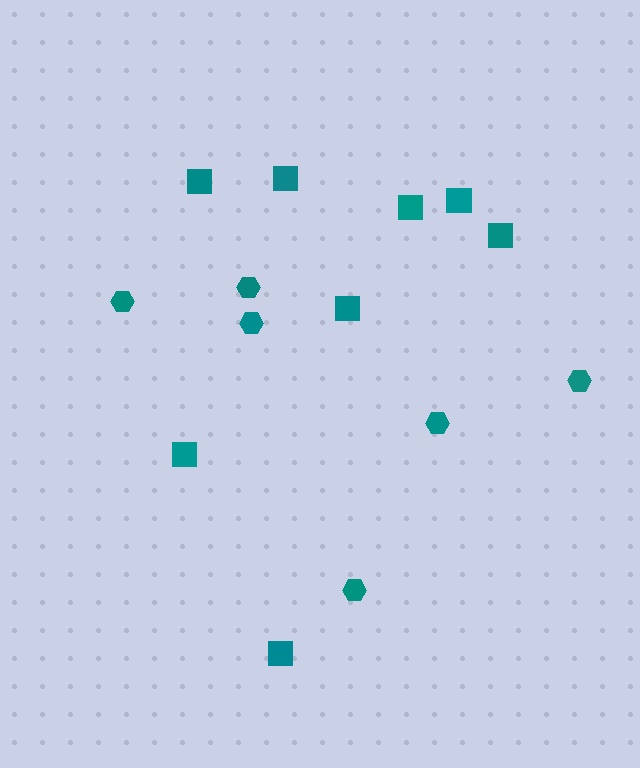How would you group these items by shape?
There are 2 groups: one group of squares (8) and one group of hexagons (6).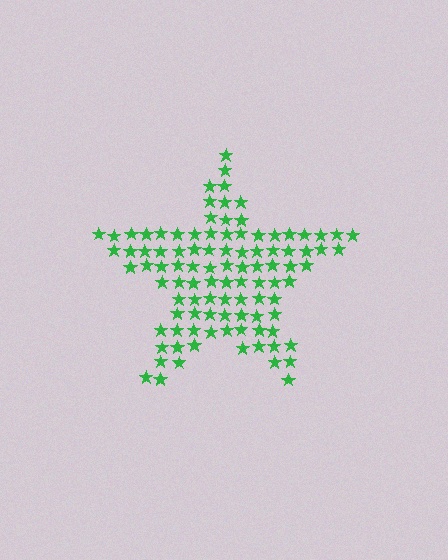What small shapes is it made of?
It is made of small stars.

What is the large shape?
The large shape is a star.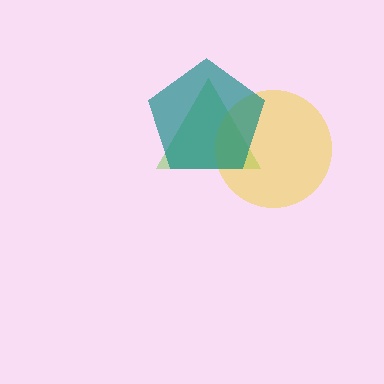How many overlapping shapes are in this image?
There are 3 overlapping shapes in the image.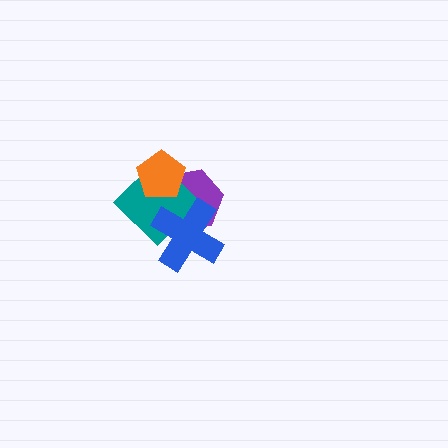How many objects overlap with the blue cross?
2 objects overlap with the blue cross.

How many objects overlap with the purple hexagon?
3 objects overlap with the purple hexagon.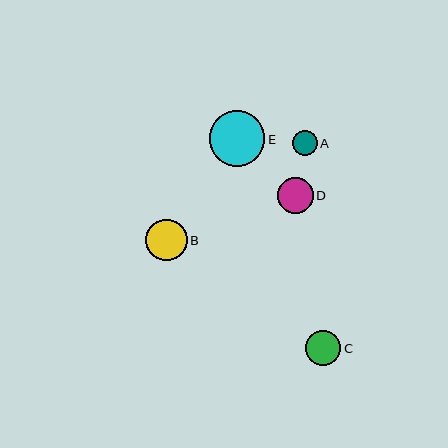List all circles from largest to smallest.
From largest to smallest: E, B, D, C, A.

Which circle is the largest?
Circle E is the largest with a size of approximately 55 pixels.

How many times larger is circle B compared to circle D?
Circle B is approximately 1.2 times the size of circle D.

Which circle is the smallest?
Circle A is the smallest with a size of approximately 24 pixels.